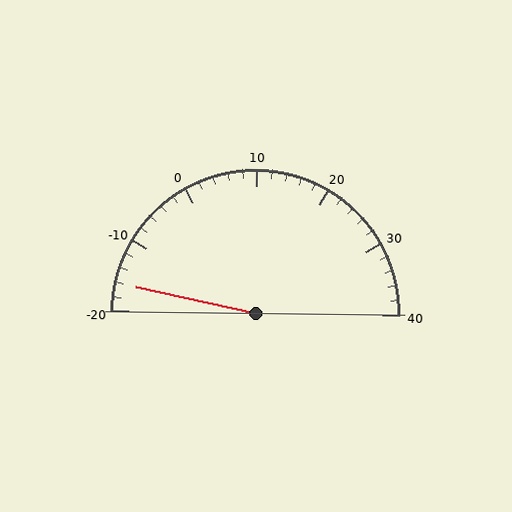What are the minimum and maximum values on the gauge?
The gauge ranges from -20 to 40.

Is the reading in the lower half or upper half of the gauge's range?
The reading is in the lower half of the range (-20 to 40).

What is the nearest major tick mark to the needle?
The nearest major tick mark is -20.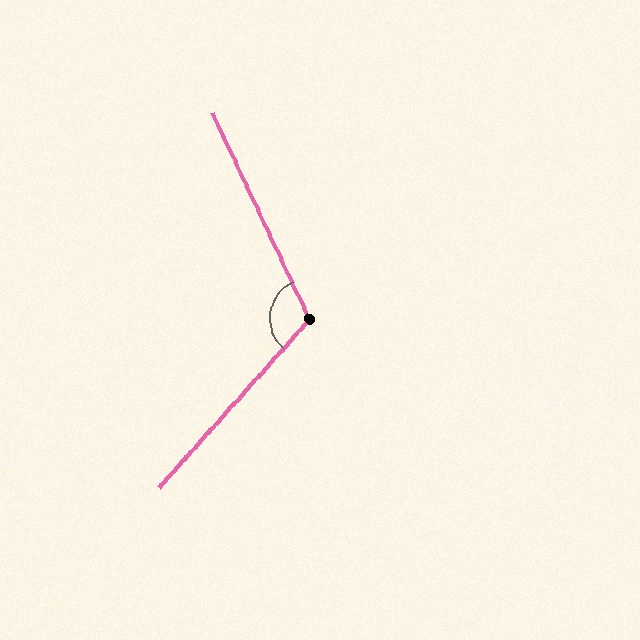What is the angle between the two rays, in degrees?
Approximately 113 degrees.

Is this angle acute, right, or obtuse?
It is obtuse.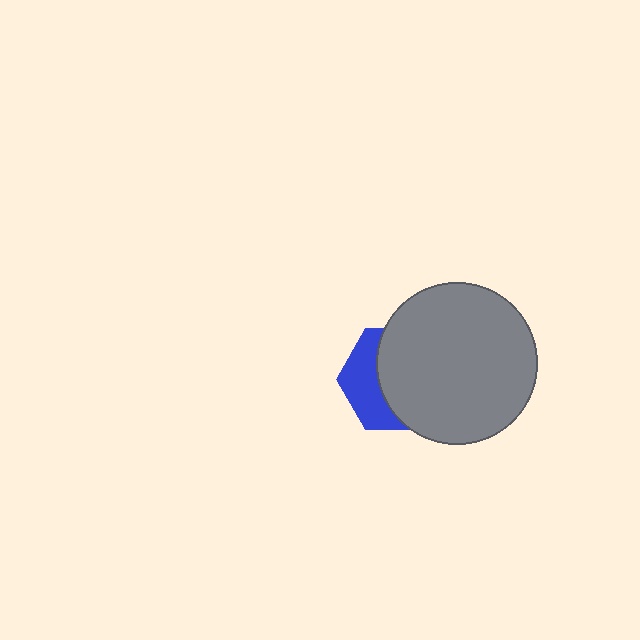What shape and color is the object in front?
The object in front is a gray circle.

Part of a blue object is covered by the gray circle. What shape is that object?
It is a hexagon.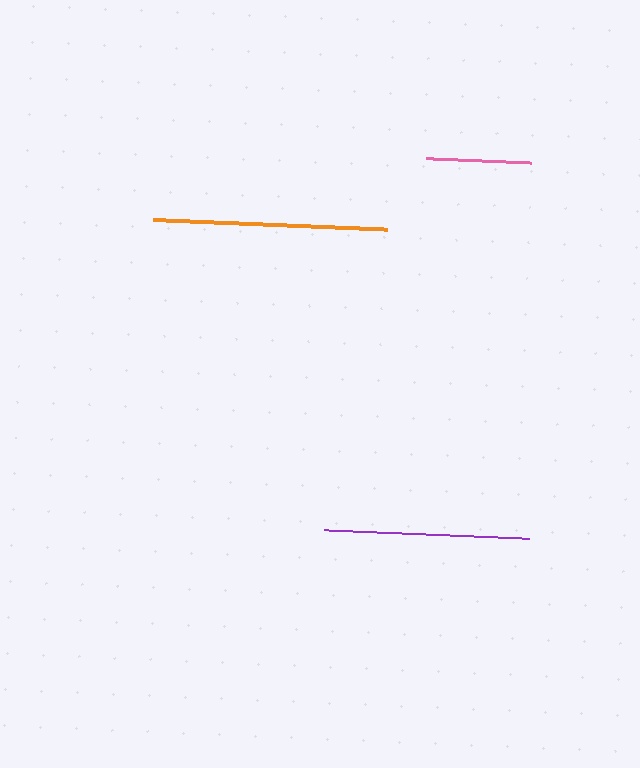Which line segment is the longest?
The orange line is the longest at approximately 235 pixels.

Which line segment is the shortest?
The pink line is the shortest at approximately 105 pixels.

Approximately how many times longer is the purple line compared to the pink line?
The purple line is approximately 2.0 times the length of the pink line.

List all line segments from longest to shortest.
From longest to shortest: orange, purple, pink.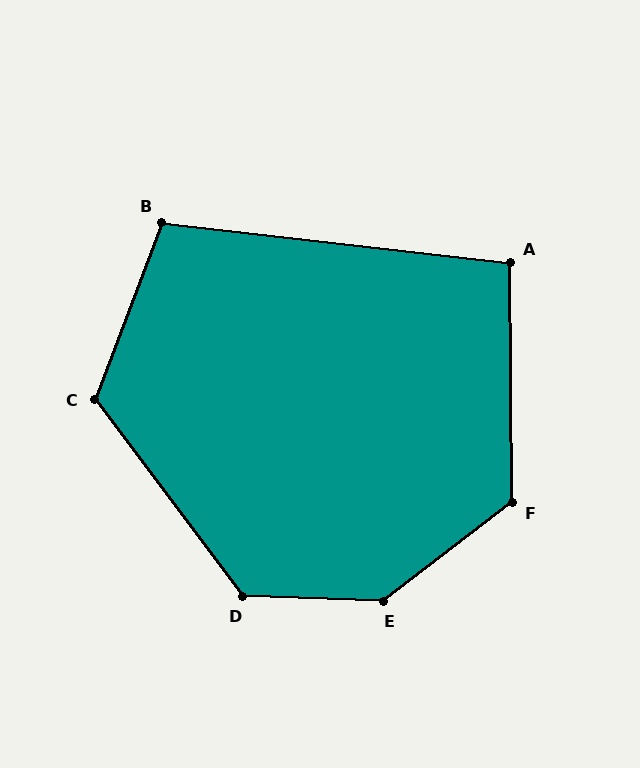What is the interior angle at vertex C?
Approximately 122 degrees (obtuse).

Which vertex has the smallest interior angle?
A, at approximately 97 degrees.